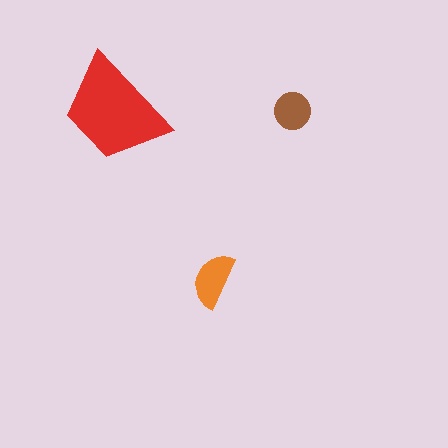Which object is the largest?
The red trapezoid.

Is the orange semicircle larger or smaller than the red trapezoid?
Smaller.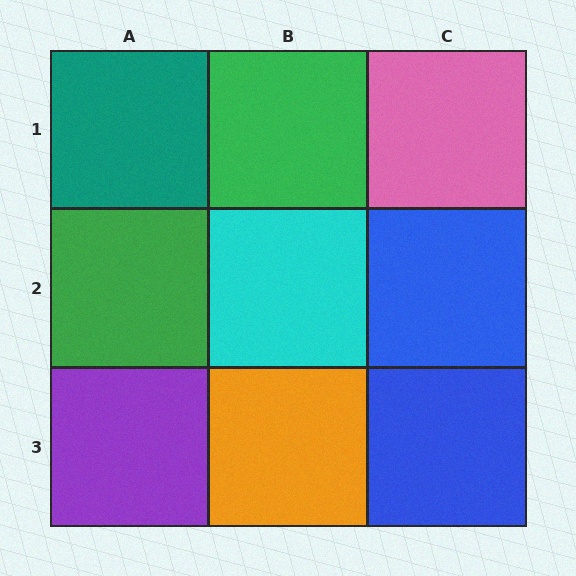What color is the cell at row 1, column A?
Teal.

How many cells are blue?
2 cells are blue.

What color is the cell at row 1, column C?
Pink.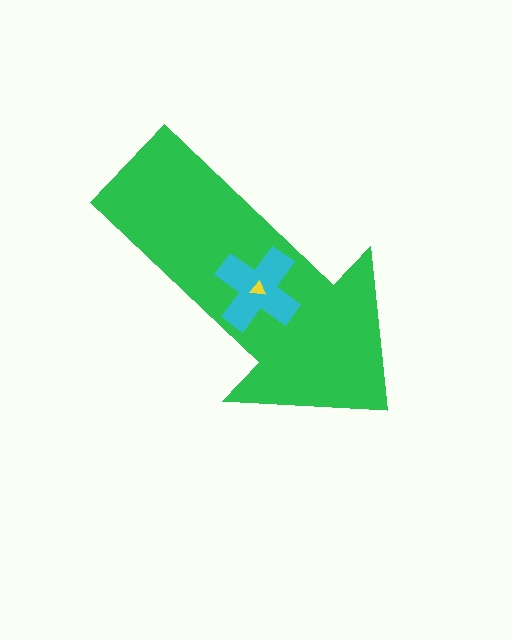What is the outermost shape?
The green arrow.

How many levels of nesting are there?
3.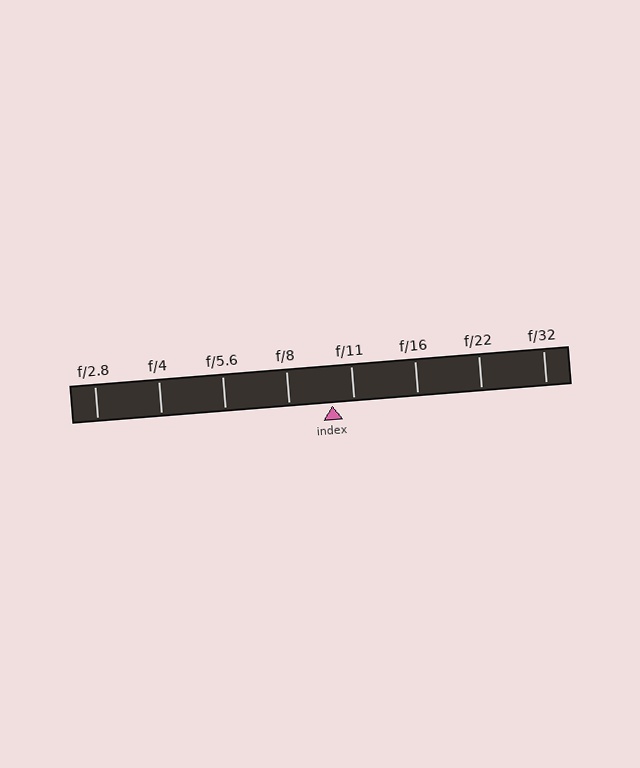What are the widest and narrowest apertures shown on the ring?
The widest aperture shown is f/2.8 and the narrowest is f/32.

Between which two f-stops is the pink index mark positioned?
The index mark is between f/8 and f/11.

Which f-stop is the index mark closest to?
The index mark is closest to f/11.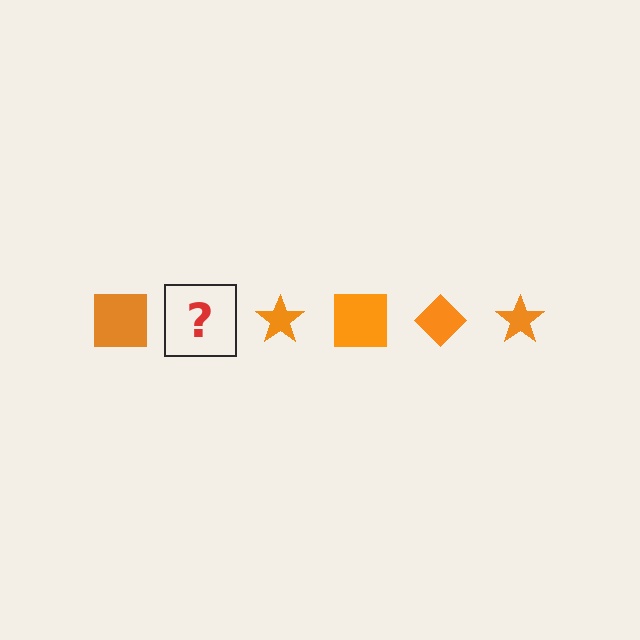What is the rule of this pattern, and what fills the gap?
The rule is that the pattern cycles through square, diamond, star shapes in orange. The gap should be filled with an orange diamond.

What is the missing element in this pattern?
The missing element is an orange diamond.